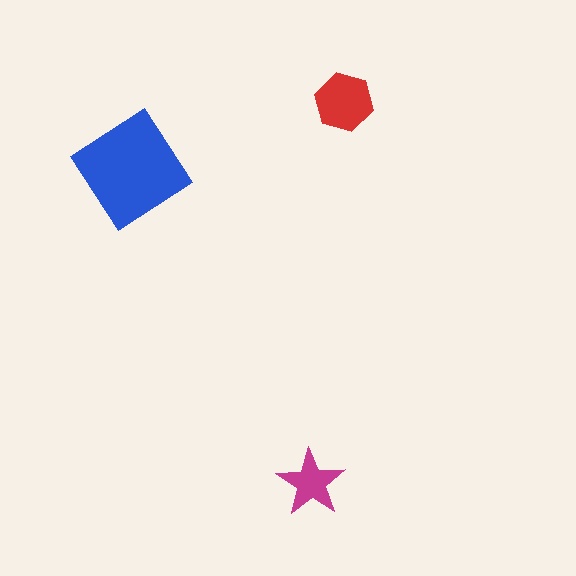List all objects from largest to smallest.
The blue diamond, the red hexagon, the magenta star.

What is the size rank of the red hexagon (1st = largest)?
2nd.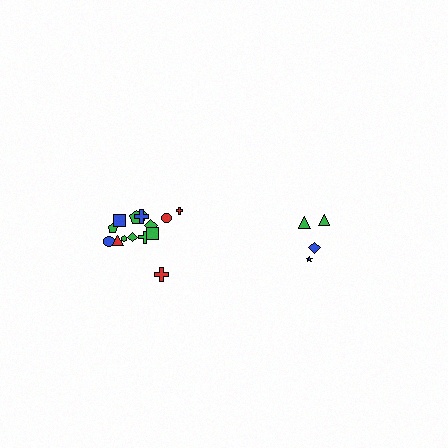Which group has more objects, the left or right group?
The left group.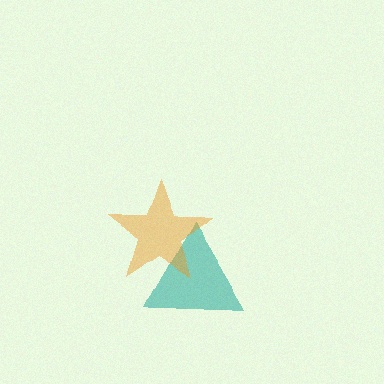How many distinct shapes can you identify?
There are 2 distinct shapes: a teal triangle, an orange star.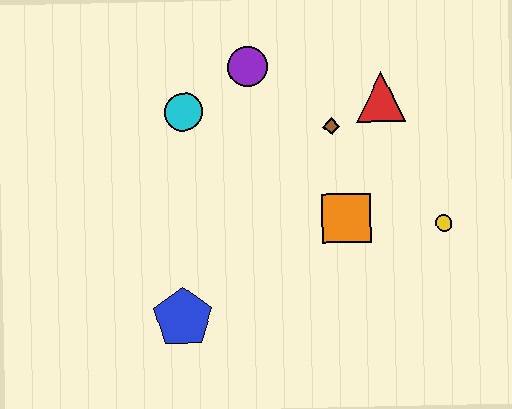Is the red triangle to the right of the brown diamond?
Yes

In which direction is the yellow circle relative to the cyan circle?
The yellow circle is to the right of the cyan circle.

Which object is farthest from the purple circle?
The blue pentagon is farthest from the purple circle.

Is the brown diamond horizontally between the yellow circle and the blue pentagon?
Yes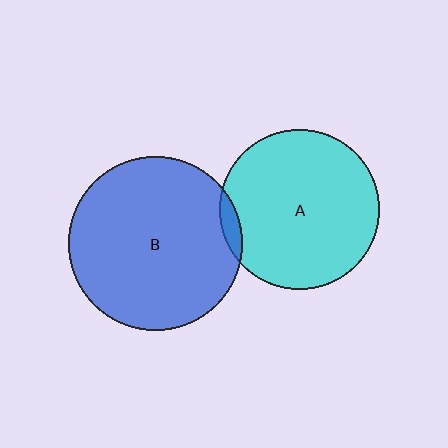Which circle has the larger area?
Circle B (blue).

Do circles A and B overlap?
Yes.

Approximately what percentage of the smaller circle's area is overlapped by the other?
Approximately 5%.